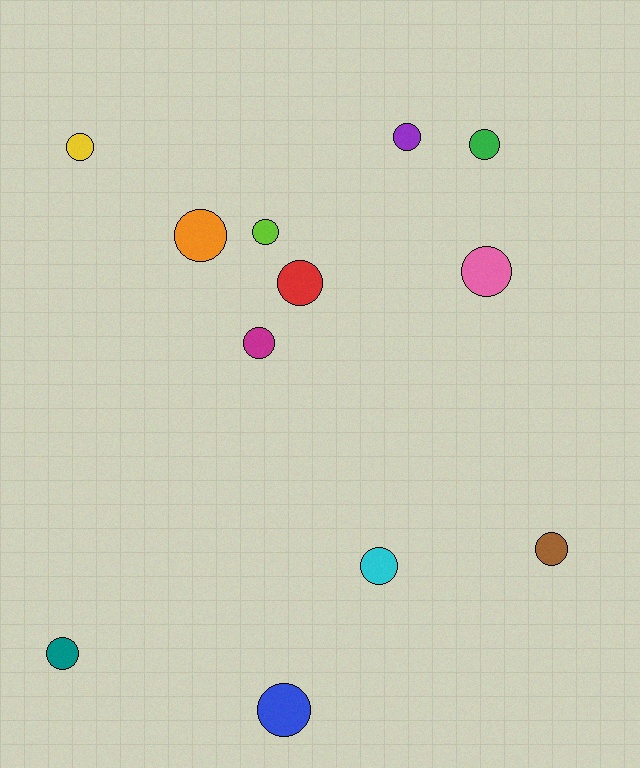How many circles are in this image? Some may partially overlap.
There are 12 circles.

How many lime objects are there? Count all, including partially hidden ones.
There is 1 lime object.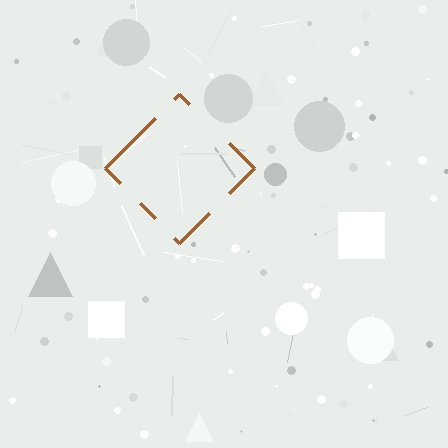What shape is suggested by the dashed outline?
The dashed outline suggests a diamond.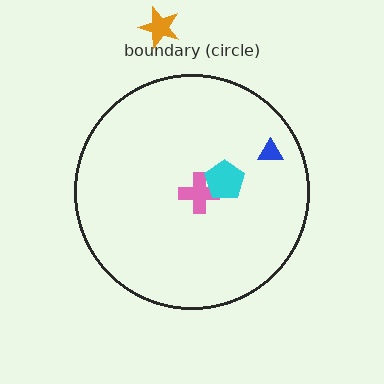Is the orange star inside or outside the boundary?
Outside.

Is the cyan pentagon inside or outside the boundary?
Inside.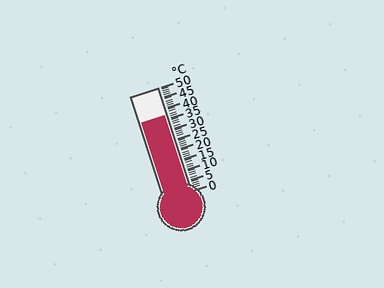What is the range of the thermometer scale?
The thermometer scale ranges from 0°C to 50°C.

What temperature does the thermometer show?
The thermometer shows approximately 37°C.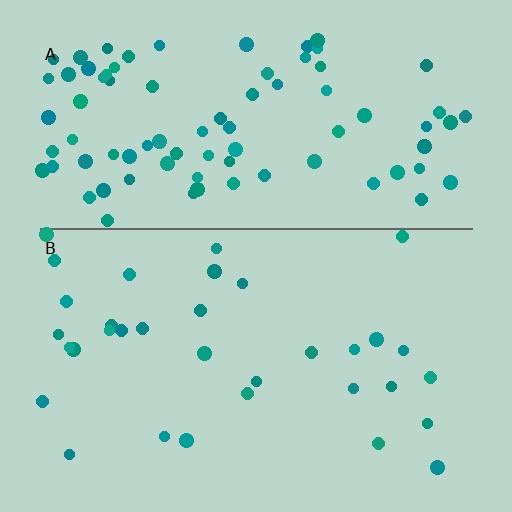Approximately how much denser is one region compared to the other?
Approximately 2.6× — region A over region B.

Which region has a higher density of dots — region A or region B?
A (the top).